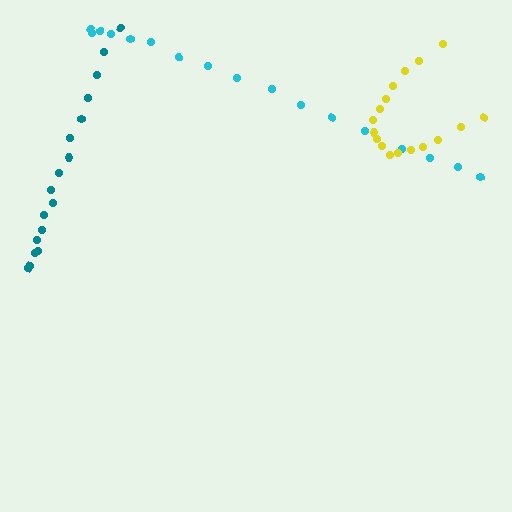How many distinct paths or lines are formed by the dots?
There are 3 distinct paths.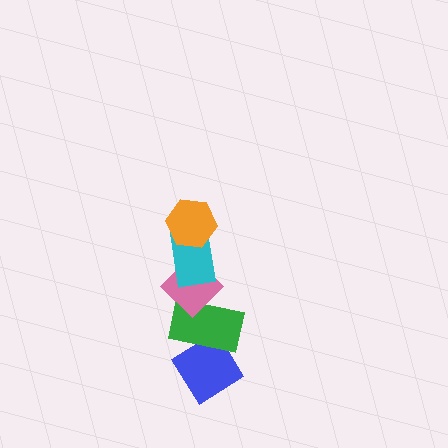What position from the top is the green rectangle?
The green rectangle is 4th from the top.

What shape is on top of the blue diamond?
The green rectangle is on top of the blue diamond.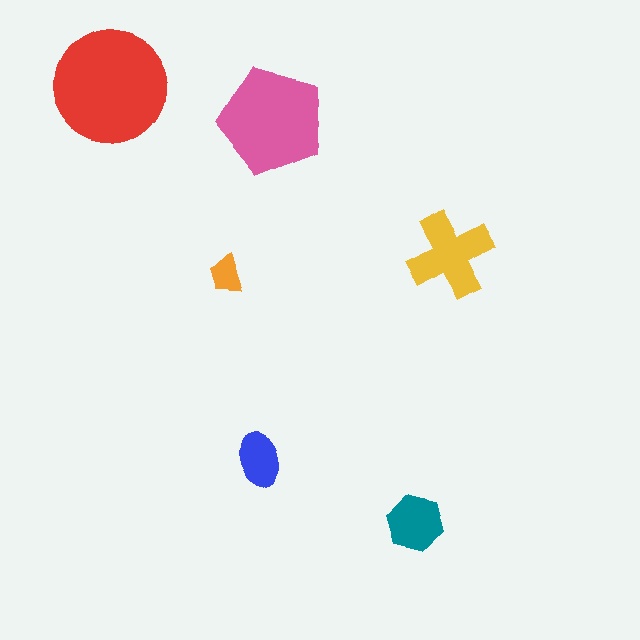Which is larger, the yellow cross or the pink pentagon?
The pink pentagon.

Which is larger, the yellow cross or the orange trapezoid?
The yellow cross.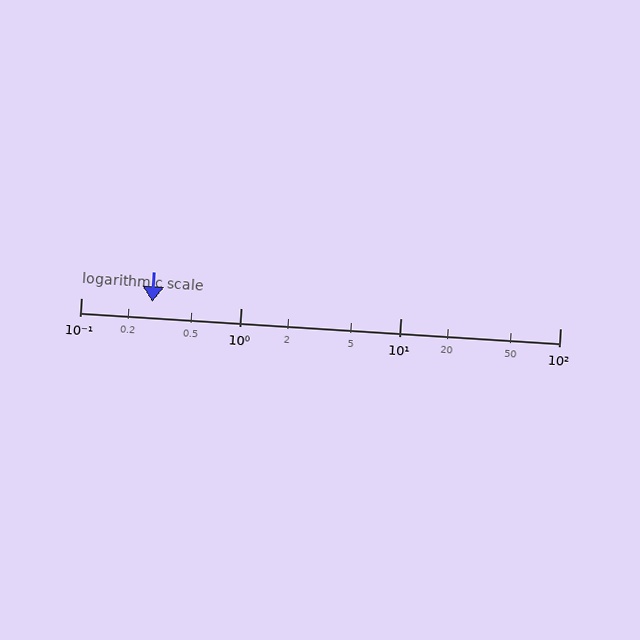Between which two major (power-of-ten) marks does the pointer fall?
The pointer is between 0.1 and 1.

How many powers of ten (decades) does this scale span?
The scale spans 3 decades, from 0.1 to 100.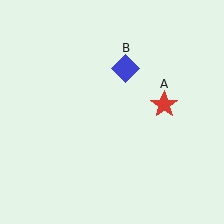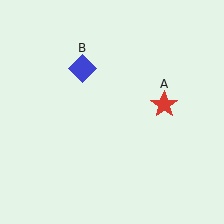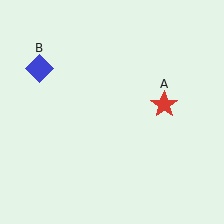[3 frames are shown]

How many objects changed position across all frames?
1 object changed position: blue diamond (object B).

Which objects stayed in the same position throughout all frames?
Red star (object A) remained stationary.